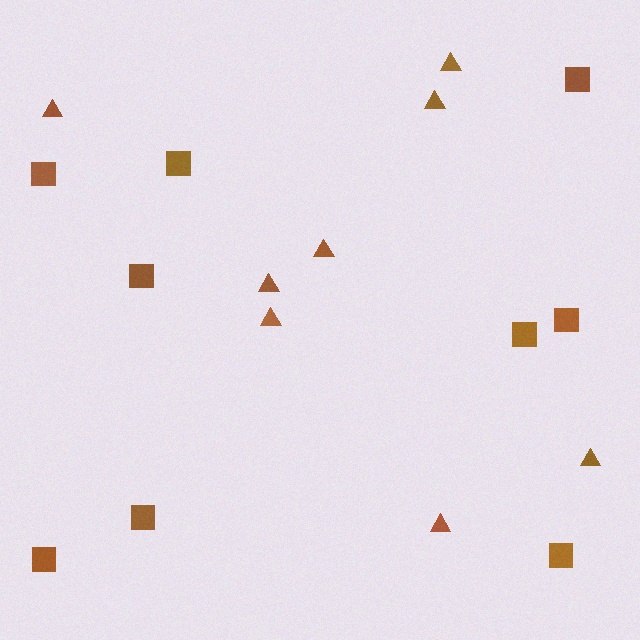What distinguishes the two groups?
There are 2 groups: one group of squares (9) and one group of triangles (8).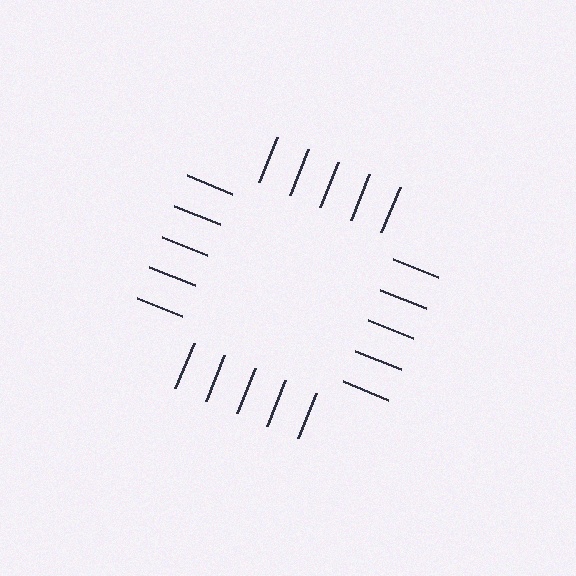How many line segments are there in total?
20 — 5 along each of the 4 edges.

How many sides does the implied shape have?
4 sides — the line-ends trace a square.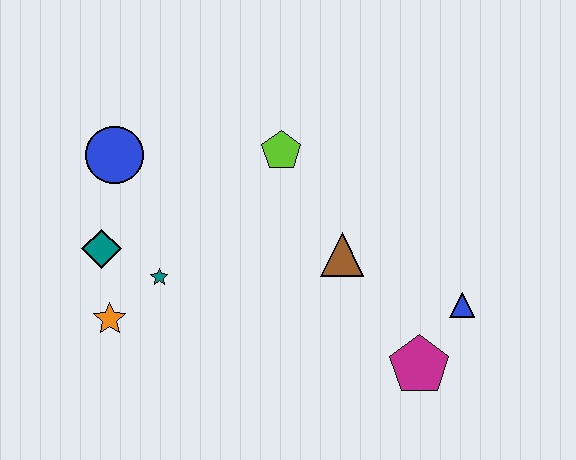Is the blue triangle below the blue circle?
Yes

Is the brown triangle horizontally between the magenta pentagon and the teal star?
Yes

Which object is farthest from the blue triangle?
The blue circle is farthest from the blue triangle.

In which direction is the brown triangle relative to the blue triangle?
The brown triangle is to the left of the blue triangle.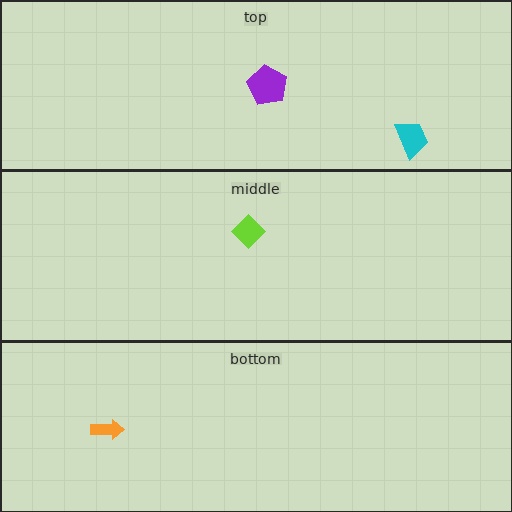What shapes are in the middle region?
The lime diamond.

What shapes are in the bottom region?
The orange arrow.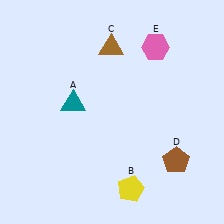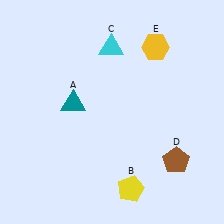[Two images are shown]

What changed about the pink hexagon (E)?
In Image 1, E is pink. In Image 2, it changed to yellow.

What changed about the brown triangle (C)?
In Image 1, C is brown. In Image 2, it changed to cyan.